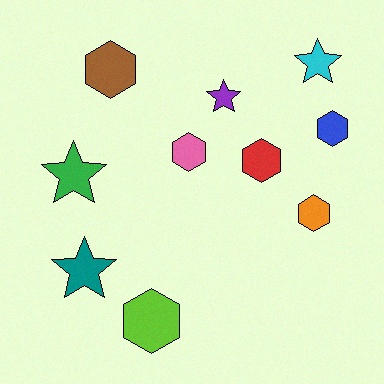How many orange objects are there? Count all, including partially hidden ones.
There is 1 orange object.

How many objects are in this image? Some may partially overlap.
There are 10 objects.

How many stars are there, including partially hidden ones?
There are 4 stars.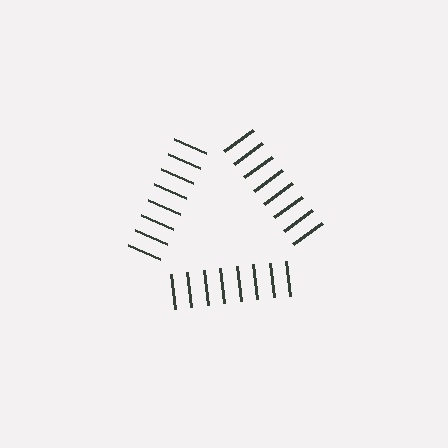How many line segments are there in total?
24 — 8 along each of the 3 edges.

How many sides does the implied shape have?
3 sides — the line-ends trace a triangle.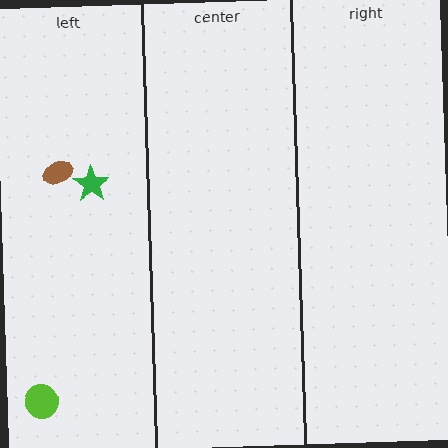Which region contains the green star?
The left region.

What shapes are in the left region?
The brown ellipse, the lime circle, the green star.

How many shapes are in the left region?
3.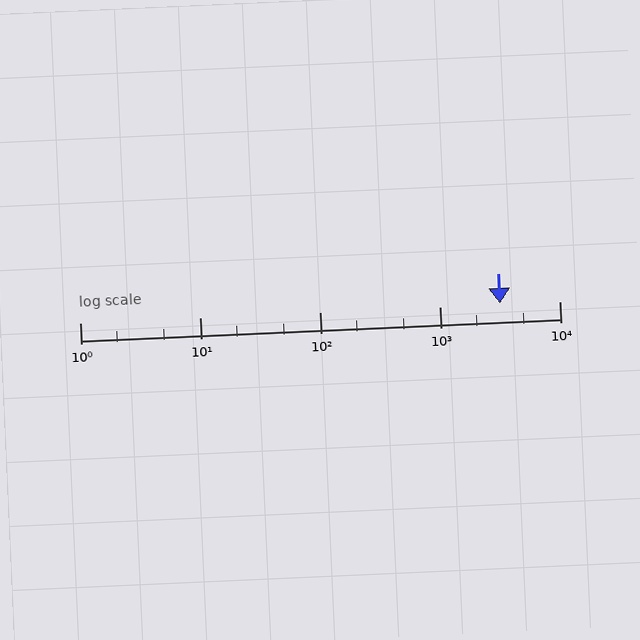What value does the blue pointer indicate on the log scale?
The pointer indicates approximately 3200.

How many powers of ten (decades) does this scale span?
The scale spans 4 decades, from 1 to 10000.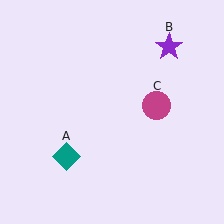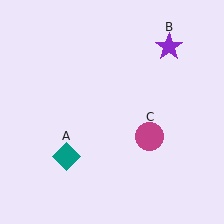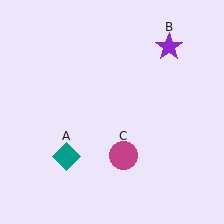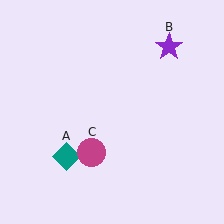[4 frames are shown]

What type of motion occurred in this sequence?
The magenta circle (object C) rotated clockwise around the center of the scene.